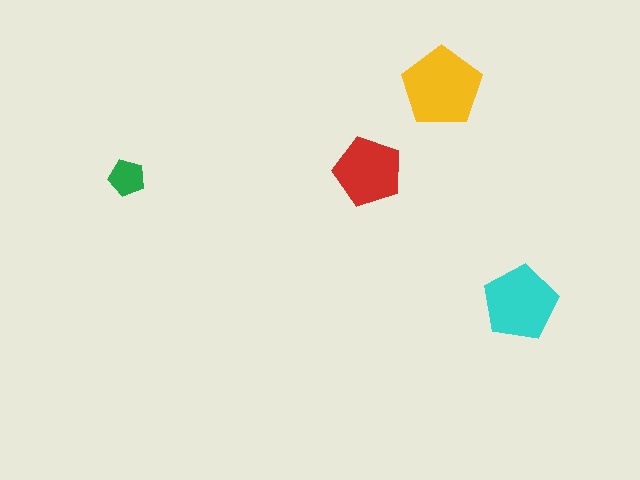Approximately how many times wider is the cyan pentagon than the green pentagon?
About 2 times wider.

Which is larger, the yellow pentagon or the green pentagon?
The yellow one.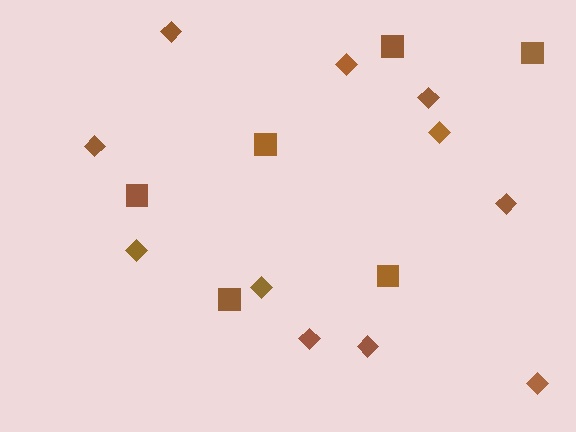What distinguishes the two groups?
There are 2 groups: one group of diamonds (11) and one group of squares (6).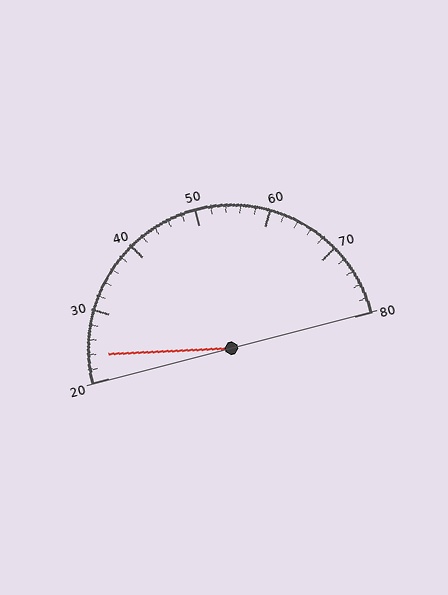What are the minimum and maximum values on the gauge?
The gauge ranges from 20 to 80.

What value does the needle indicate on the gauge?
The needle indicates approximately 24.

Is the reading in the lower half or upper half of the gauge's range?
The reading is in the lower half of the range (20 to 80).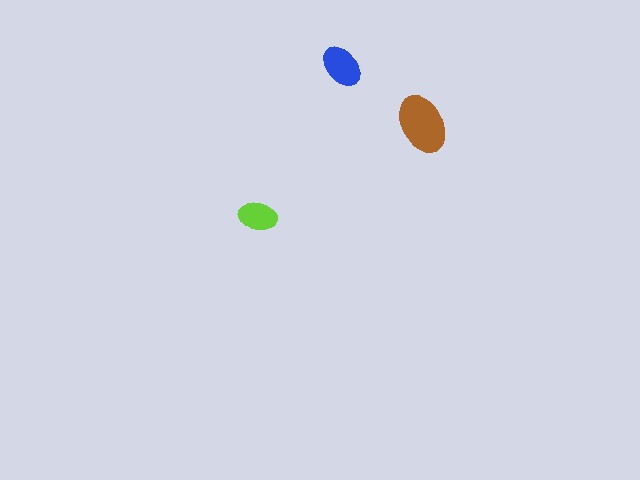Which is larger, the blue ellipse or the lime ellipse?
The blue one.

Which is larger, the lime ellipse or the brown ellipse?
The brown one.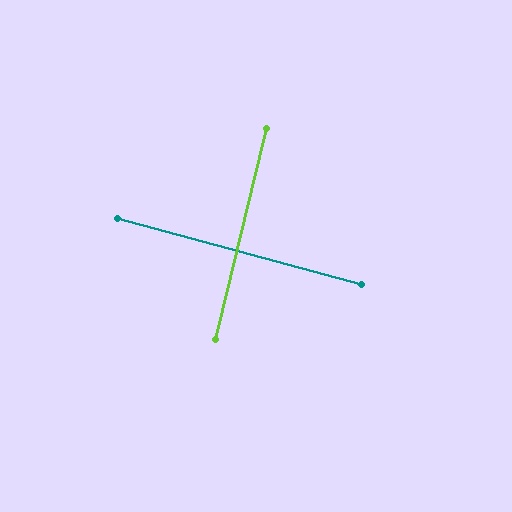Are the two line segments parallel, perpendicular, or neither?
Perpendicular — they meet at approximately 88°.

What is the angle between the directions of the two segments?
Approximately 88 degrees.